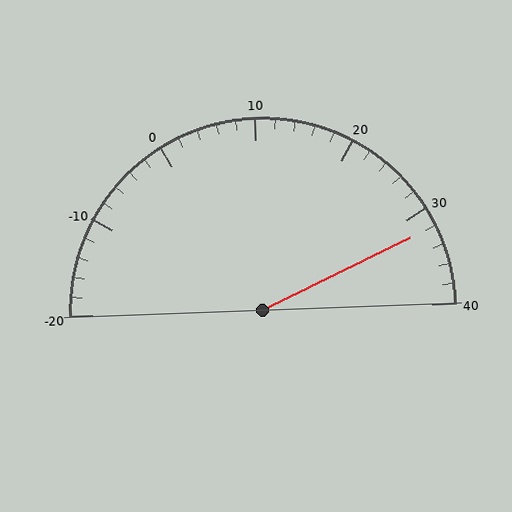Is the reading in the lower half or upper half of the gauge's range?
The reading is in the upper half of the range (-20 to 40).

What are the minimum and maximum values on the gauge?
The gauge ranges from -20 to 40.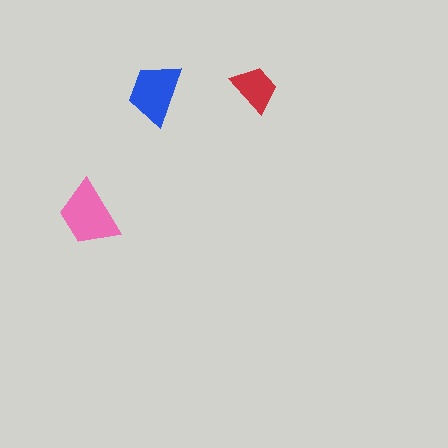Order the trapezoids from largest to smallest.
the pink one, the blue one, the red one.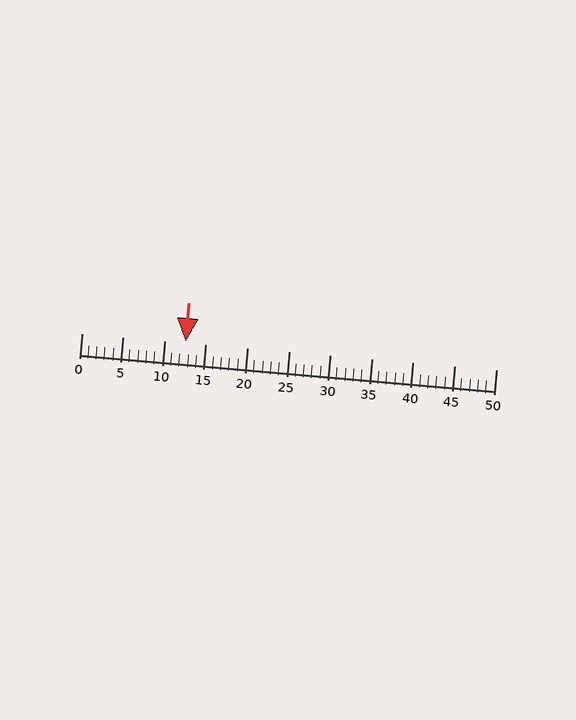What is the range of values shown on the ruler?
The ruler shows values from 0 to 50.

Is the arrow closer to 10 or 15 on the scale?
The arrow is closer to 15.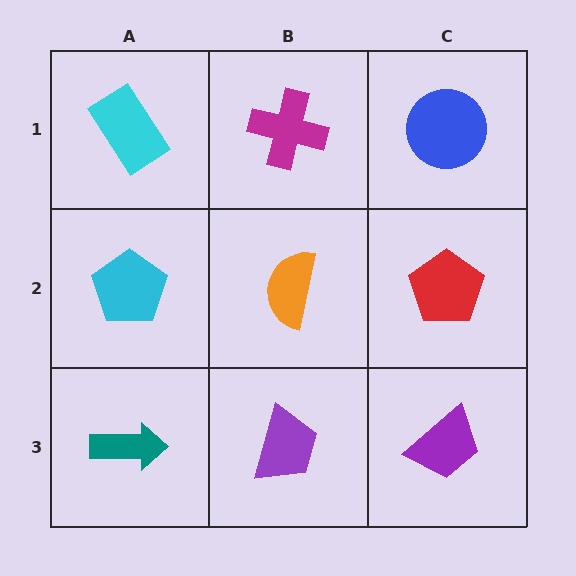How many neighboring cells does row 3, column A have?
2.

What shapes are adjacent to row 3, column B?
An orange semicircle (row 2, column B), a teal arrow (row 3, column A), a purple trapezoid (row 3, column C).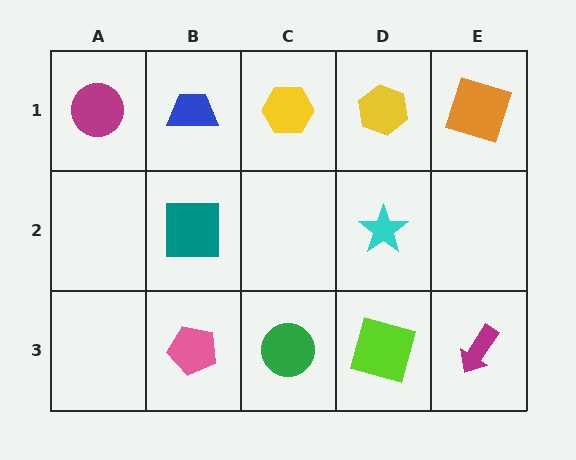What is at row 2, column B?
A teal square.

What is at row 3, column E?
A magenta arrow.